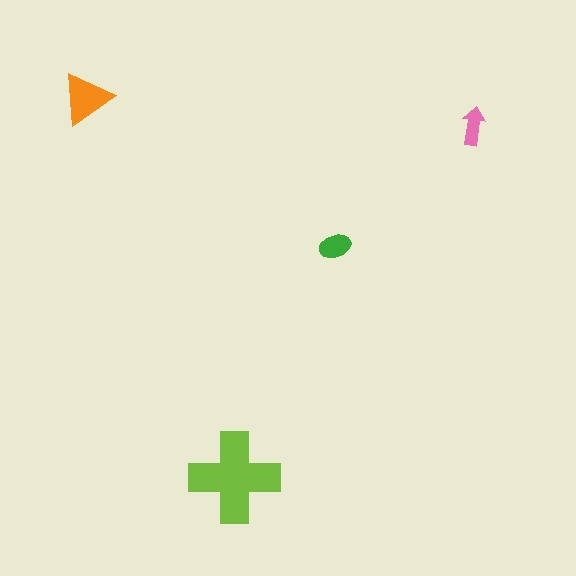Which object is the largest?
The lime cross.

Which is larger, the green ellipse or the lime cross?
The lime cross.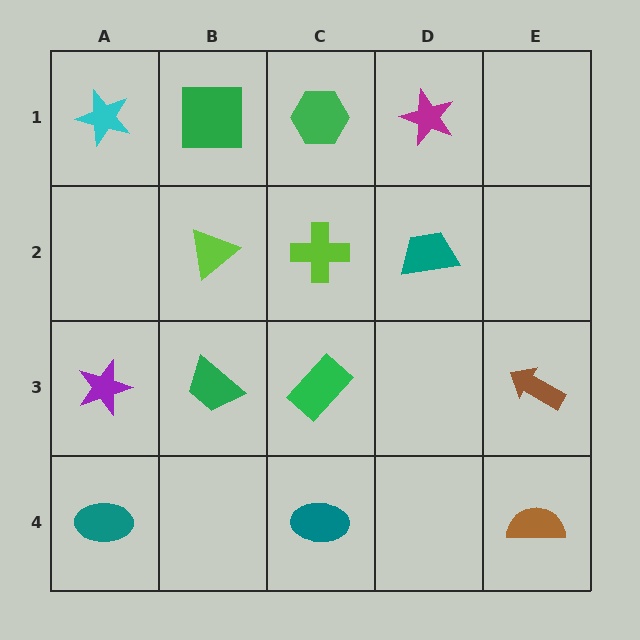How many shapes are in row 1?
4 shapes.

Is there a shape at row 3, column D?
No, that cell is empty.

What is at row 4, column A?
A teal ellipse.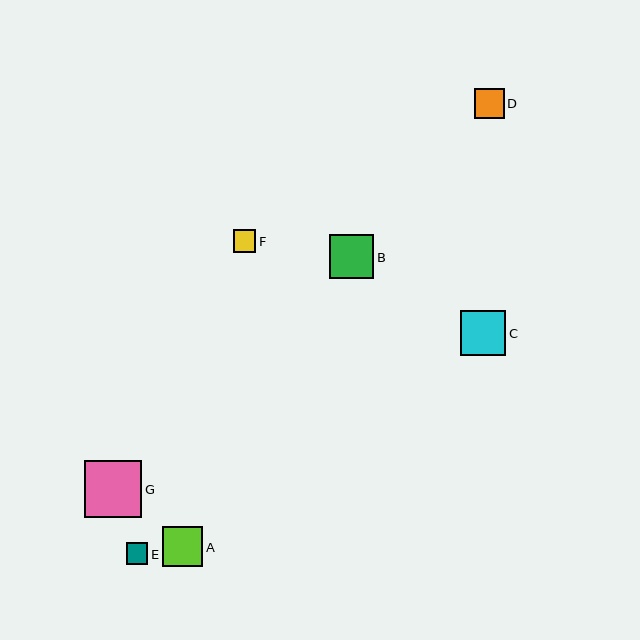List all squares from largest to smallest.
From largest to smallest: G, C, B, A, D, F, E.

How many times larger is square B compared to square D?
Square B is approximately 1.5 times the size of square D.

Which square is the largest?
Square G is the largest with a size of approximately 57 pixels.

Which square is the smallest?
Square E is the smallest with a size of approximately 22 pixels.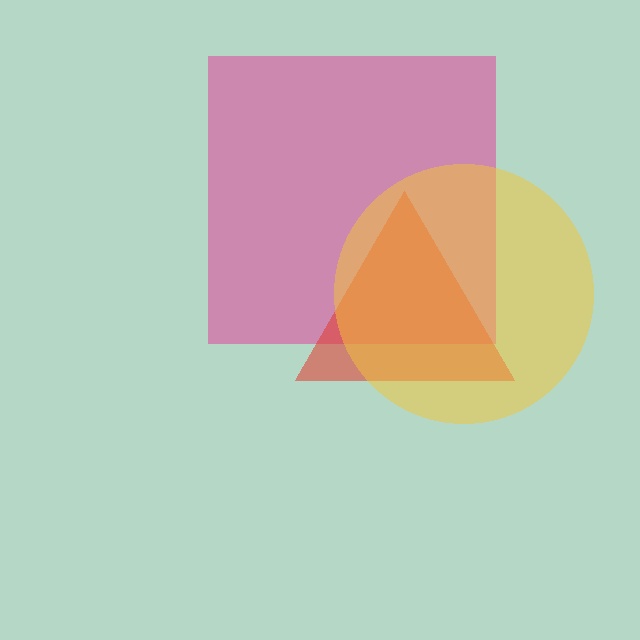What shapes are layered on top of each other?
The layered shapes are: a pink square, a red triangle, a yellow circle.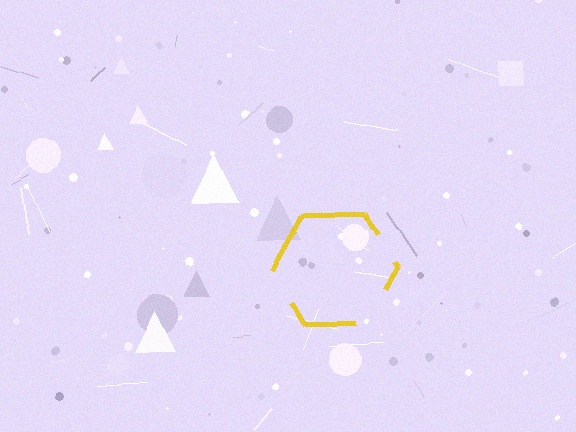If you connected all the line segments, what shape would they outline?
They would outline a hexagon.